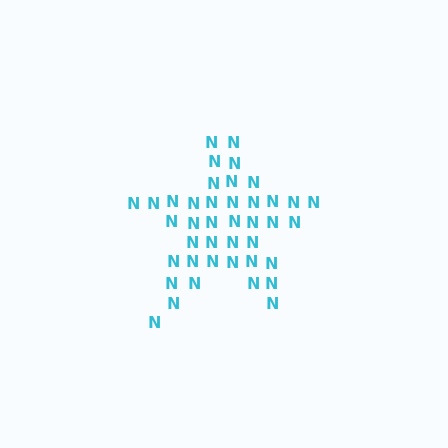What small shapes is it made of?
It is made of small letter N's.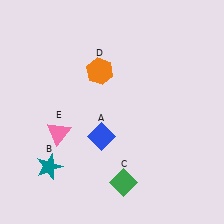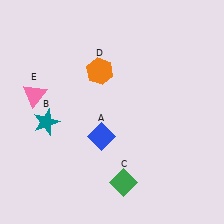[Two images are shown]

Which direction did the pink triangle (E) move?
The pink triangle (E) moved up.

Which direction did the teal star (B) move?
The teal star (B) moved up.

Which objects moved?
The objects that moved are: the teal star (B), the pink triangle (E).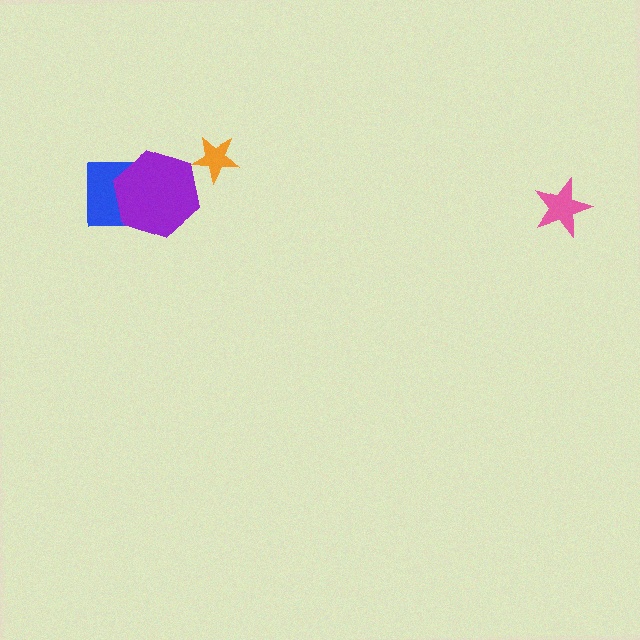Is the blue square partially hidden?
Yes, it is partially covered by another shape.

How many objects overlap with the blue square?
1 object overlaps with the blue square.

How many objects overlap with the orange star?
0 objects overlap with the orange star.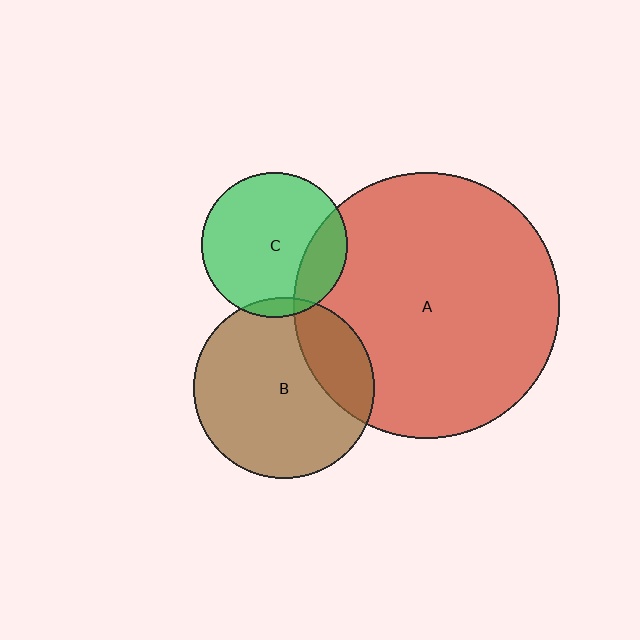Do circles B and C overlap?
Yes.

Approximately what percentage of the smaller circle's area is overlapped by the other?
Approximately 5%.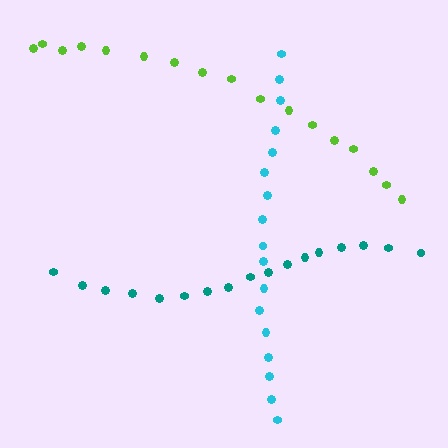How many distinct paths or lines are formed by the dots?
There are 3 distinct paths.